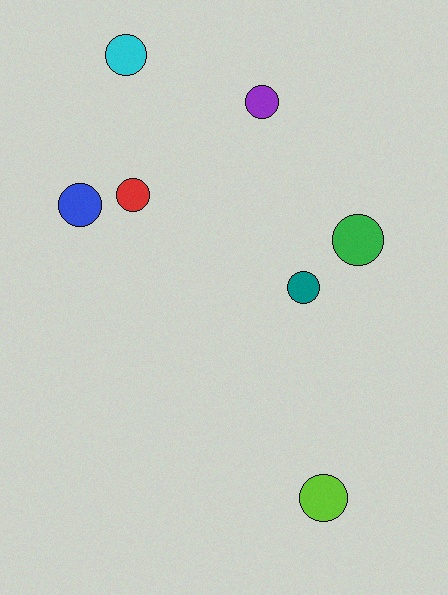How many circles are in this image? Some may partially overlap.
There are 7 circles.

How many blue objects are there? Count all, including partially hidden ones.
There is 1 blue object.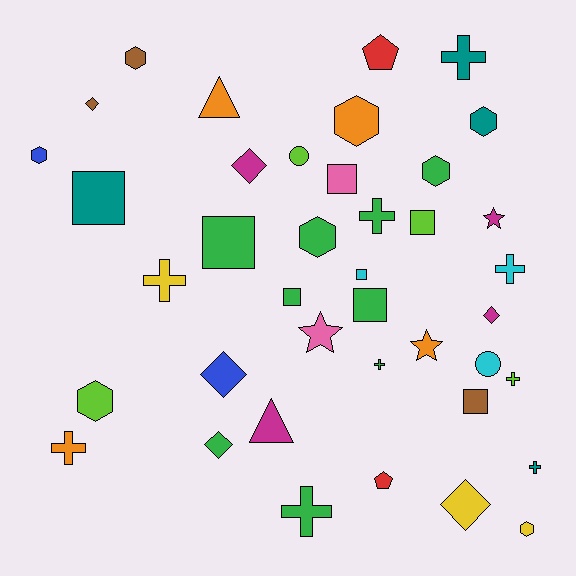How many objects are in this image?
There are 40 objects.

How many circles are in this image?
There are 2 circles.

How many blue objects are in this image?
There are 2 blue objects.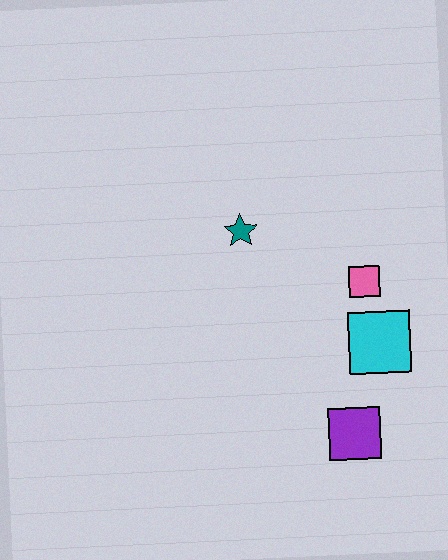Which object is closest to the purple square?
The cyan square is closest to the purple square.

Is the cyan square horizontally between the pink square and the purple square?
No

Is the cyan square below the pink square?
Yes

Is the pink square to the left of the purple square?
No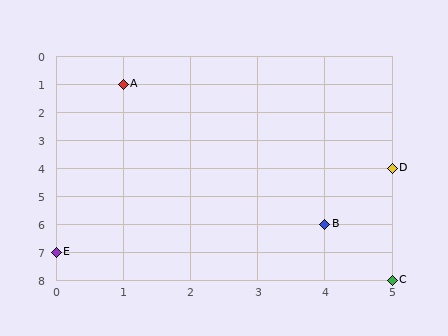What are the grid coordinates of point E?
Point E is at grid coordinates (0, 7).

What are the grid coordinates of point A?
Point A is at grid coordinates (1, 1).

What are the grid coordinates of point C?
Point C is at grid coordinates (5, 8).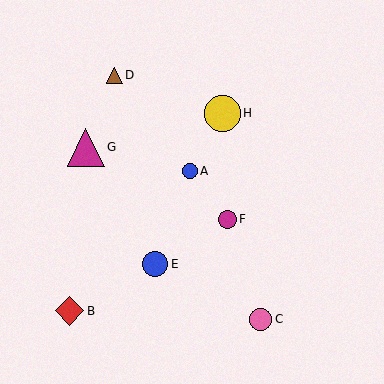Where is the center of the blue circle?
The center of the blue circle is at (155, 264).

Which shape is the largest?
The magenta triangle (labeled G) is the largest.